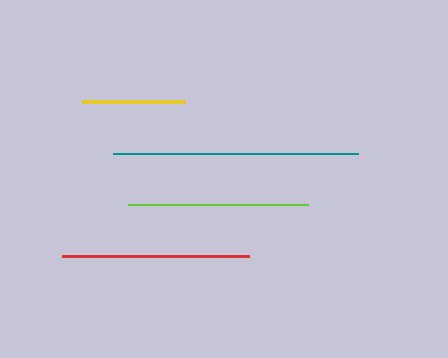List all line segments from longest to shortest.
From longest to shortest: teal, red, lime, yellow.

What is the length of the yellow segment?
The yellow segment is approximately 103 pixels long.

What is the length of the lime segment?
The lime segment is approximately 179 pixels long.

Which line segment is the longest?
The teal line is the longest at approximately 245 pixels.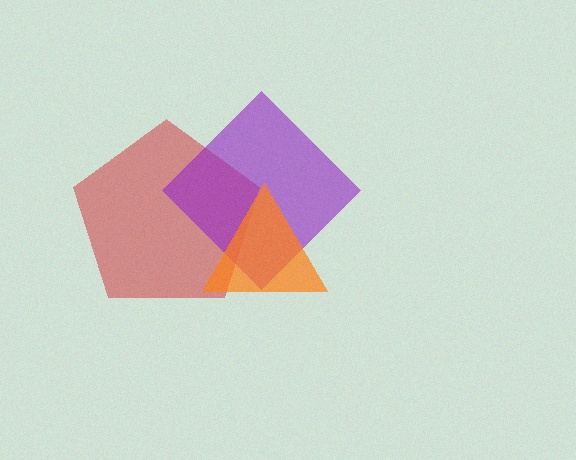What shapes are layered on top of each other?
The layered shapes are: a red pentagon, a purple diamond, an orange triangle.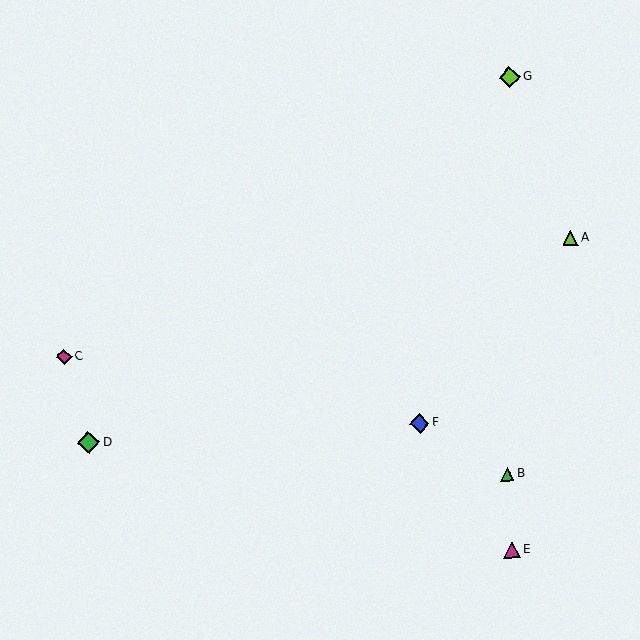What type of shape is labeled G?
Shape G is a lime diamond.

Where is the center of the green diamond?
The center of the green diamond is at (89, 442).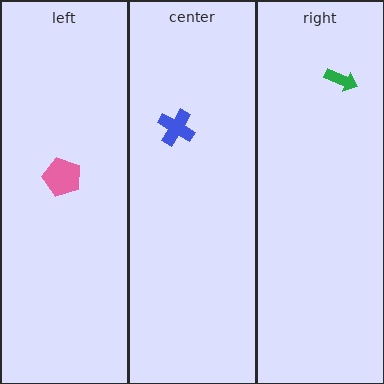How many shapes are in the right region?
1.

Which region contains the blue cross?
The center region.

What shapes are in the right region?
The green arrow.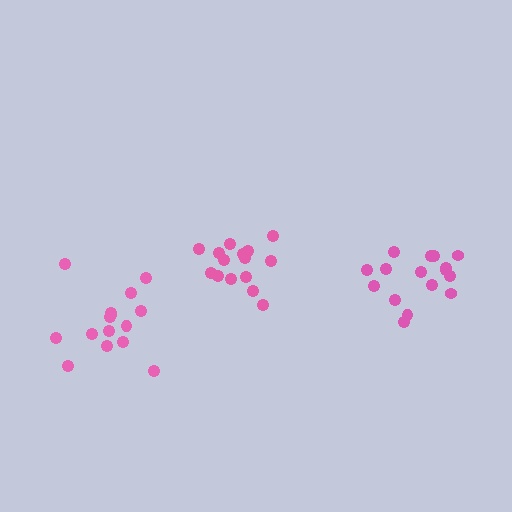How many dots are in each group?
Group 1: 16 dots, Group 2: 15 dots, Group 3: 15 dots (46 total).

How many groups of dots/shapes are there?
There are 3 groups.